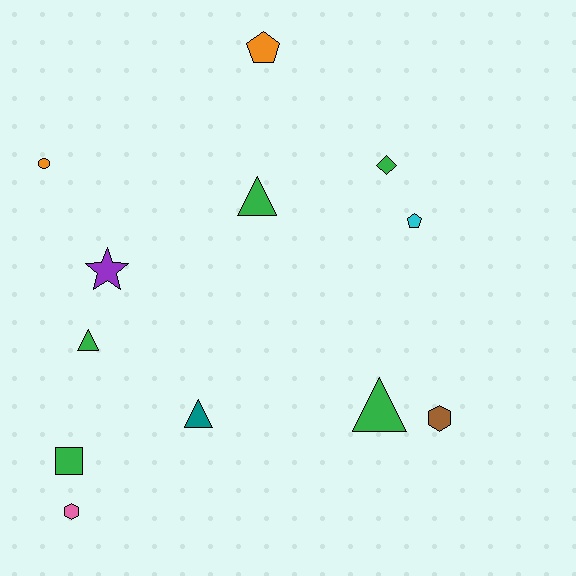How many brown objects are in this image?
There is 1 brown object.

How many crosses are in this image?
There are no crosses.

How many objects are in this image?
There are 12 objects.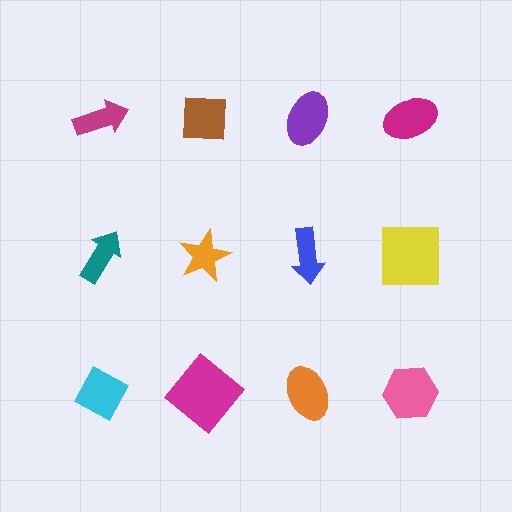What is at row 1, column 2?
A brown square.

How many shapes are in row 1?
4 shapes.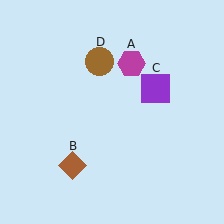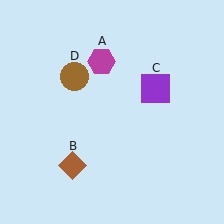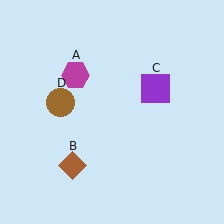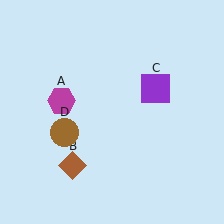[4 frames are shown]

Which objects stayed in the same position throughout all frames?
Brown diamond (object B) and purple square (object C) remained stationary.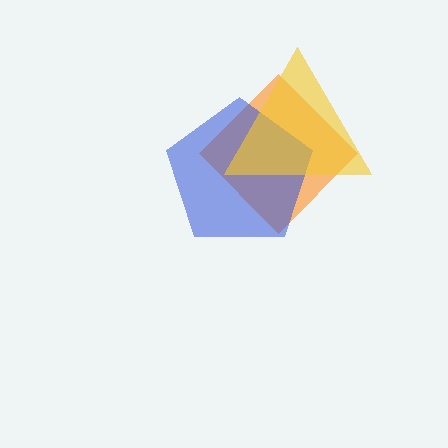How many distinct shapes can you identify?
There are 3 distinct shapes: an orange diamond, a blue pentagon, a yellow triangle.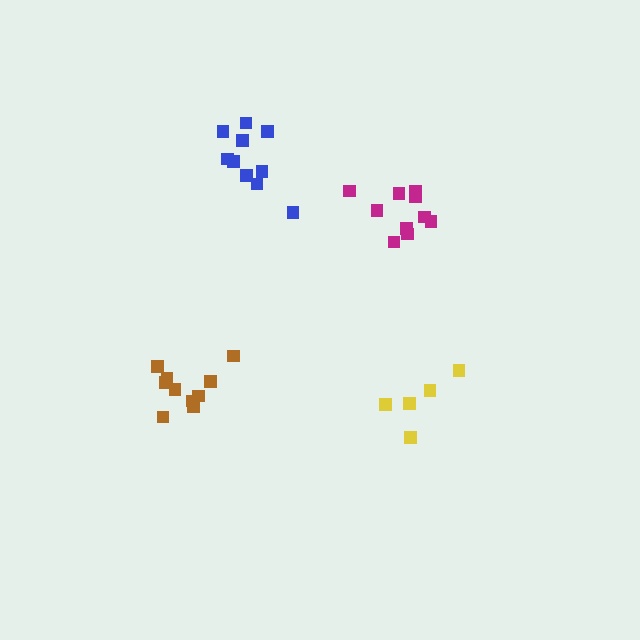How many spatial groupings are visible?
There are 4 spatial groupings.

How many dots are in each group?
Group 1: 10 dots, Group 2: 5 dots, Group 3: 10 dots, Group 4: 10 dots (35 total).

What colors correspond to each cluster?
The clusters are colored: magenta, yellow, brown, blue.